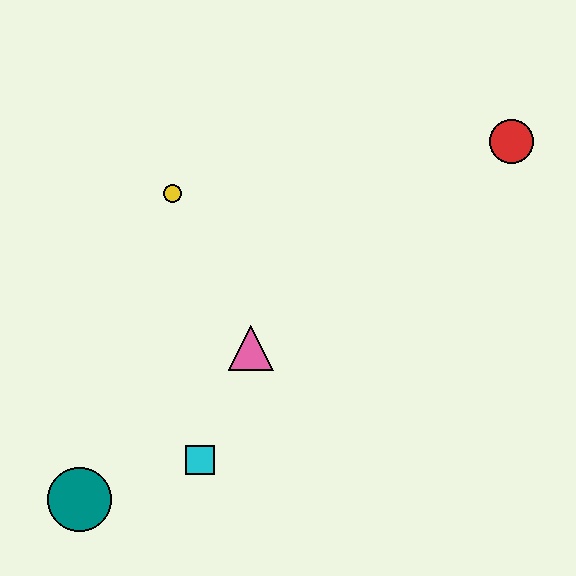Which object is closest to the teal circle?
The cyan square is closest to the teal circle.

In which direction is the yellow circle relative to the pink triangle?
The yellow circle is above the pink triangle.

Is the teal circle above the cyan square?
No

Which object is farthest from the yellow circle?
The red circle is farthest from the yellow circle.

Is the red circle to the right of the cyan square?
Yes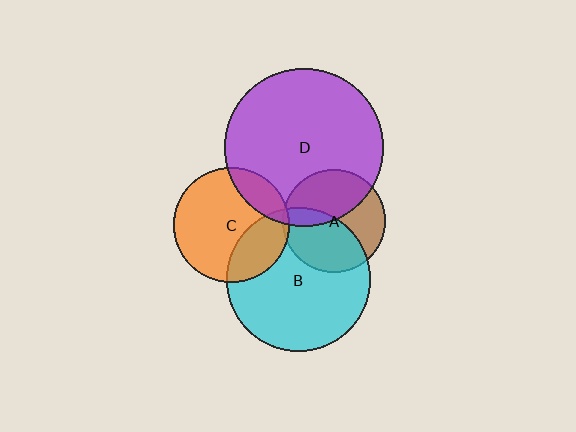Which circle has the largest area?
Circle D (purple).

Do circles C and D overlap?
Yes.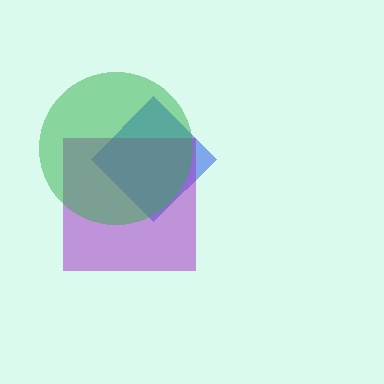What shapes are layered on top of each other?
The layered shapes are: a blue diamond, a purple square, a green circle.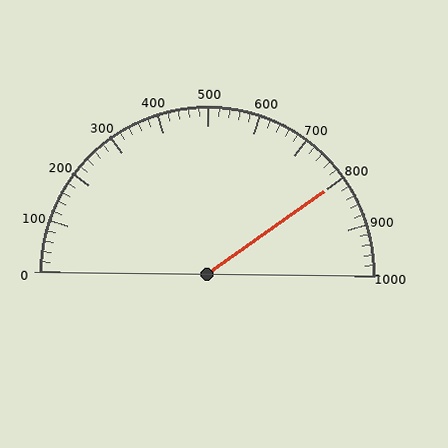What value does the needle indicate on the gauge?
The needle indicates approximately 800.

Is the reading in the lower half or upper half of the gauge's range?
The reading is in the upper half of the range (0 to 1000).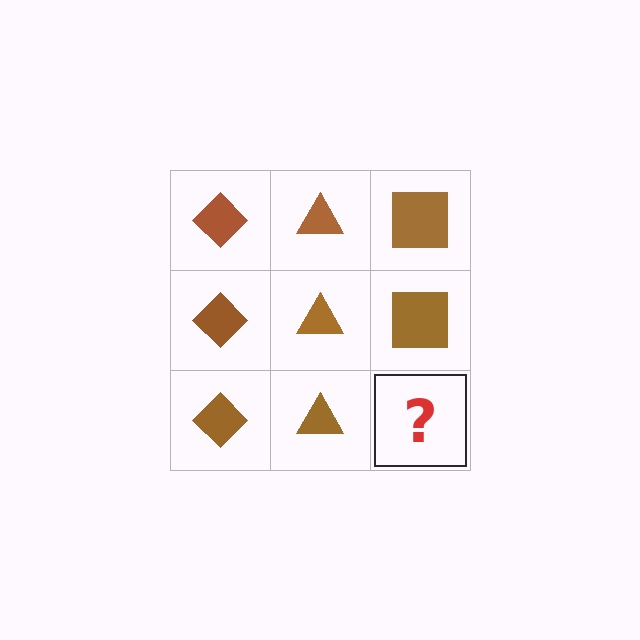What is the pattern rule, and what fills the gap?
The rule is that each column has a consistent shape. The gap should be filled with a brown square.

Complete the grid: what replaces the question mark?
The question mark should be replaced with a brown square.